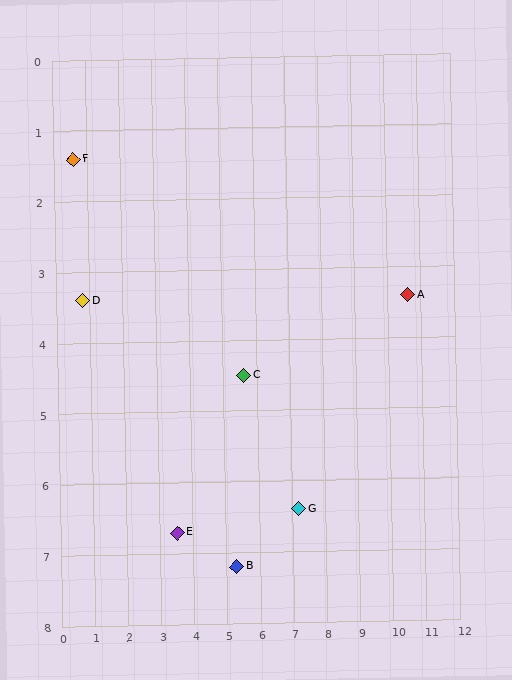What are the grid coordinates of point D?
Point D is at approximately (0.8, 3.4).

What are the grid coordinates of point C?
Point C is at approximately (5.6, 4.5).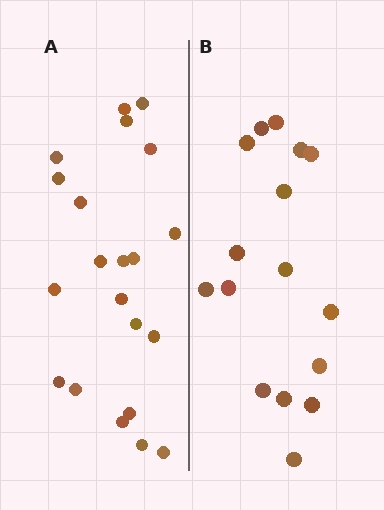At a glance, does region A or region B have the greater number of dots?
Region A (the left region) has more dots.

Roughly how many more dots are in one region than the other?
Region A has about 5 more dots than region B.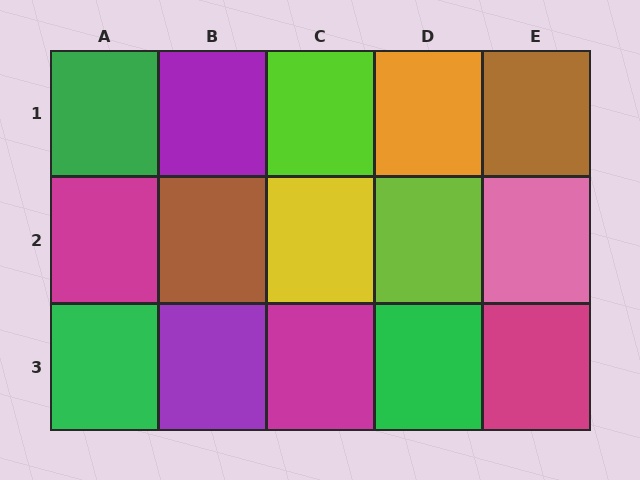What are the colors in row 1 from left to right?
Green, purple, lime, orange, brown.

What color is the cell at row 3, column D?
Green.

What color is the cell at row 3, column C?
Magenta.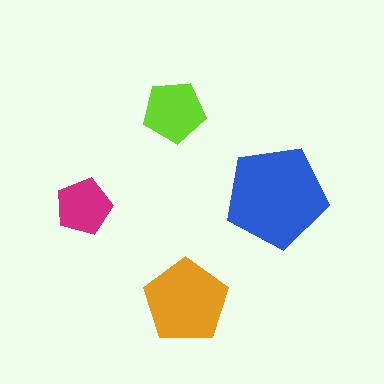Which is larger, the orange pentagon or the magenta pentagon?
The orange one.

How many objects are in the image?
There are 4 objects in the image.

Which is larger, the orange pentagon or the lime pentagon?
The orange one.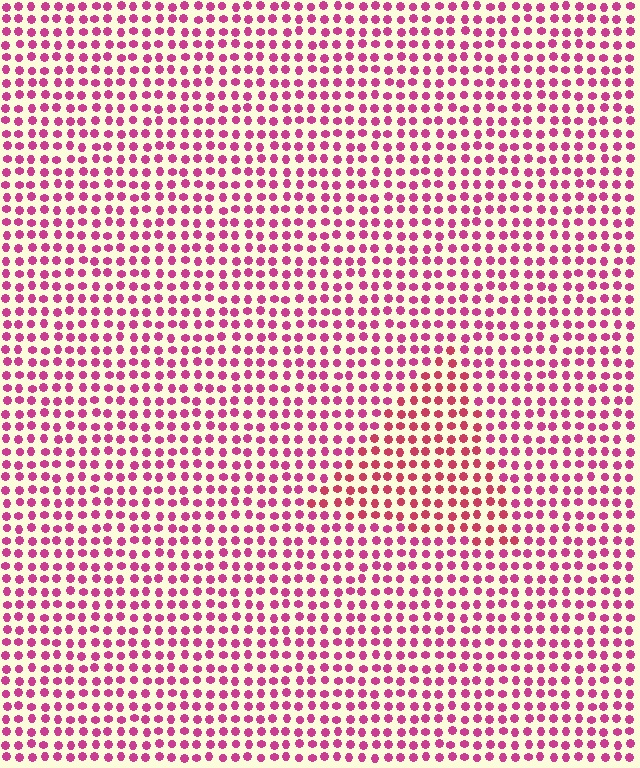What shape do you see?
I see a triangle.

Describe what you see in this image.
The image is filled with small magenta elements in a uniform arrangement. A triangle-shaped region is visible where the elements are tinted to a slightly different hue, forming a subtle color boundary.